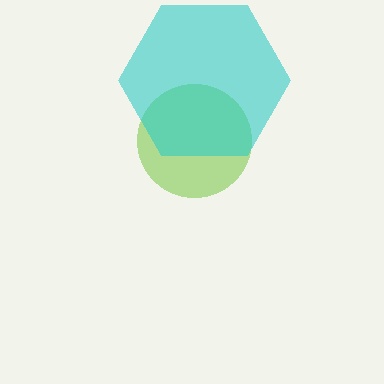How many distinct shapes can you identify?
There are 2 distinct shapes: a lime circle, a cyan hexagon.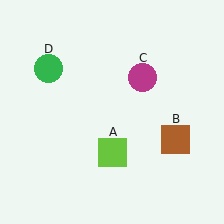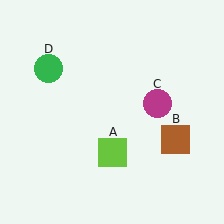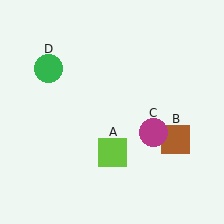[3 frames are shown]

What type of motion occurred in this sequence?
The magenta circle (object C) rotated clockwise around the center of the scene.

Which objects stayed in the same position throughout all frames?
Lime square (object A) and brown square (object B) and green circle (object D) remained stationary.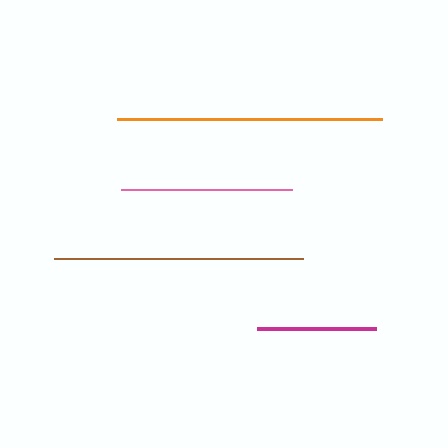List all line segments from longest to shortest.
From longest to shortest: orange, brown, pink, magenta.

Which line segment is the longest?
The orange line is the longest at approximately 265 pixels.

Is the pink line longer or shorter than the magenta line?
The pink line is longer than the magenta line.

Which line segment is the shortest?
The magenta line is the shortest at approximately 120 pixels.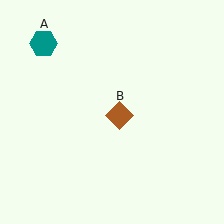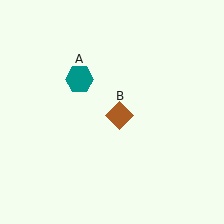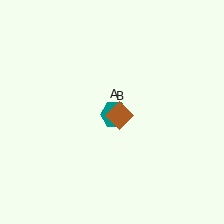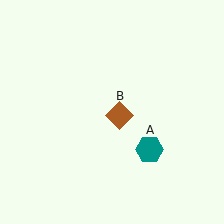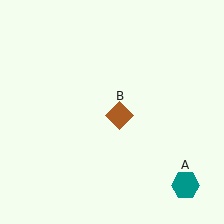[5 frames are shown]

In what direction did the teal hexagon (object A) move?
The teal hexagon (object A) moved down and to the right.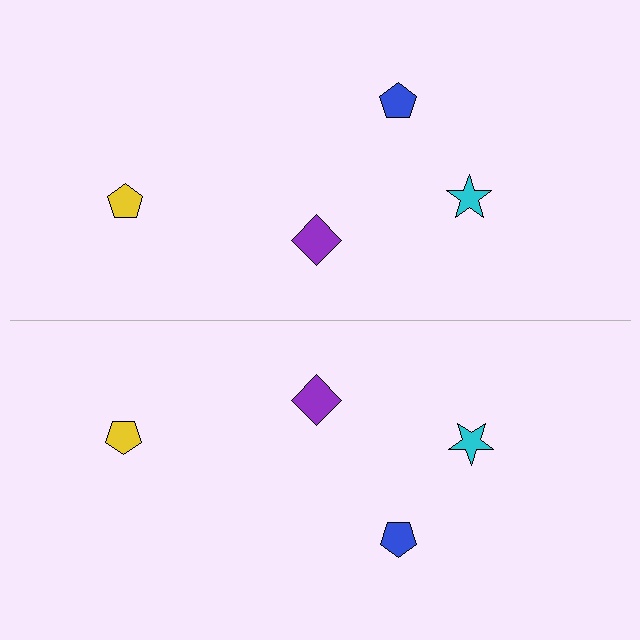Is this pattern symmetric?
Yes, this pattern has bilateral (reflection) symmetry.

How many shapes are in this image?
There are 8 shapes in this image.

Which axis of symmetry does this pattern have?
The pattern has a horizontal axis of symmetry running through the center of the image.